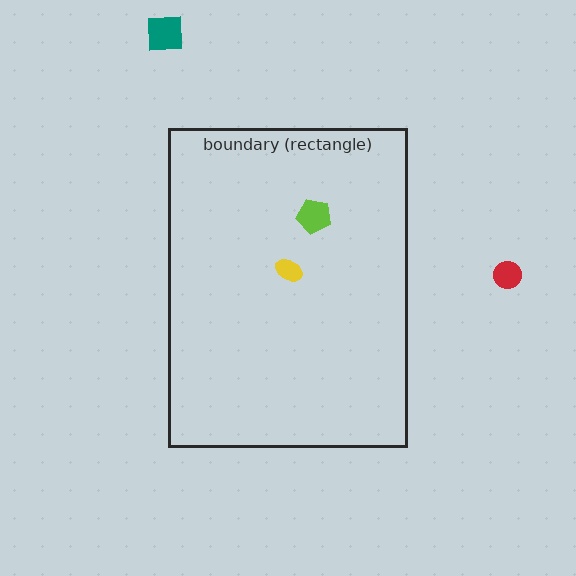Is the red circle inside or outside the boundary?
Outside.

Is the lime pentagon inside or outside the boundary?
Inside.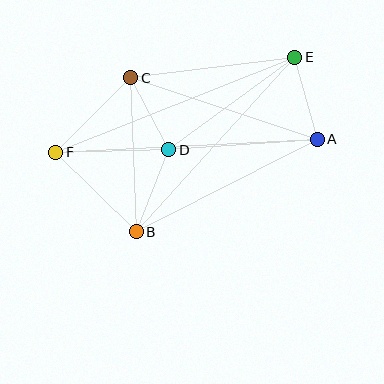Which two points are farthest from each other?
Points A and F are farthest from each other.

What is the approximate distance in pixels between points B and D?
The distance between B and D is approximately 88 pixels.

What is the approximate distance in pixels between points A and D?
The distance between A and D is approximately 149 pixels.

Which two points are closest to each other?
Points C and D are closest to each other.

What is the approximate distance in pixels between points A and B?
The distance between A and B is approximately 203 pixels.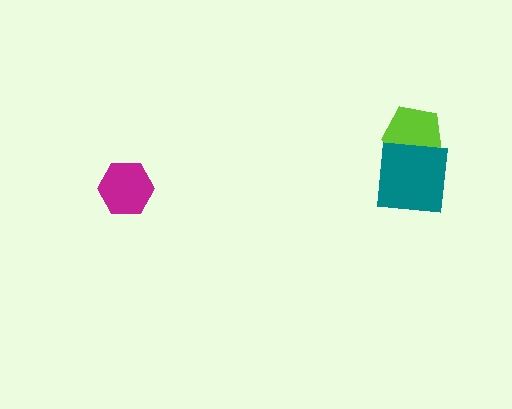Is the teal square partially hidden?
No, no other shape covers it.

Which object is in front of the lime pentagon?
The teal square is in front of the lime pentagon.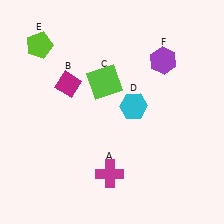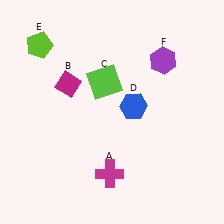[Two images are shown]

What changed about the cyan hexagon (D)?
In Image 1, D is cyan. In Image 2, it changed to blue.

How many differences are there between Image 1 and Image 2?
There is 1 difference between the two images.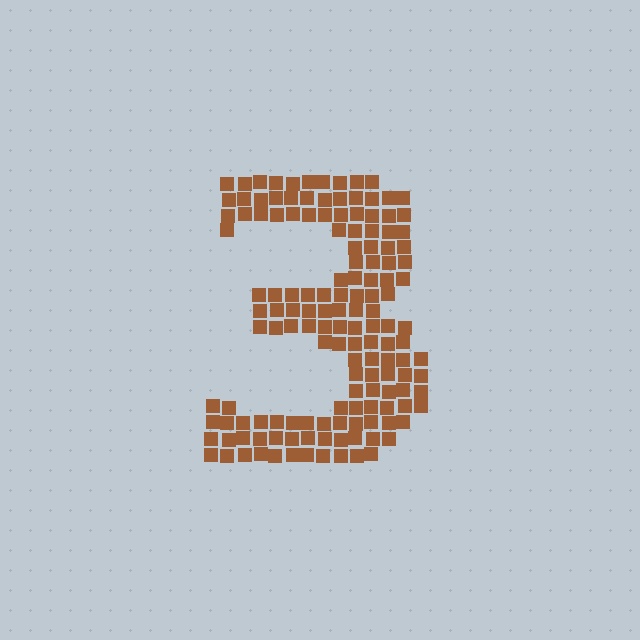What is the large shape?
The large shape is the digit 3.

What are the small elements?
The small elements are squares.